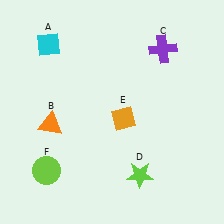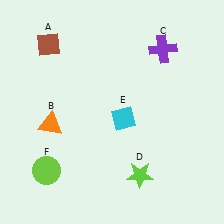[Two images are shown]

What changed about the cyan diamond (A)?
In Image 1, A is cyan. In Image 2, it changed to brown.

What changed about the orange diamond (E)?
In Image 1, E is orange. In Image 2, it changed to cyan.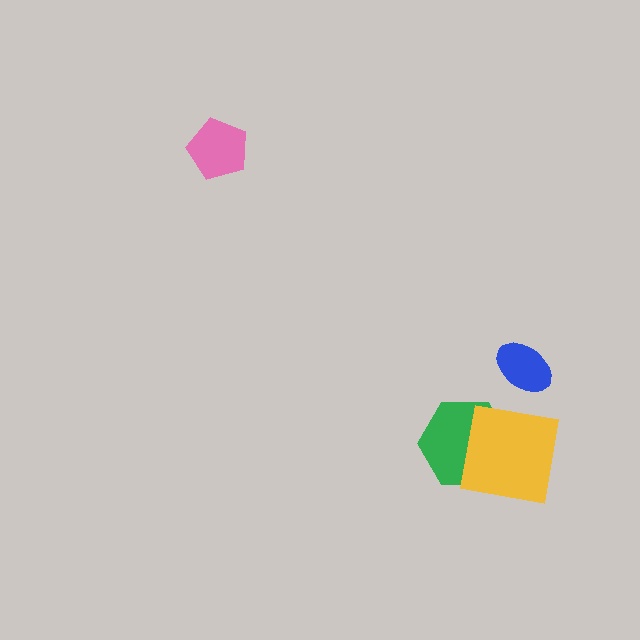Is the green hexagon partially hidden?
Yes, it is partially covered by another shape.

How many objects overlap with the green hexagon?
1 object overlaps with the green hexagon.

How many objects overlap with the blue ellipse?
0 objects overlap with the blue ellipse.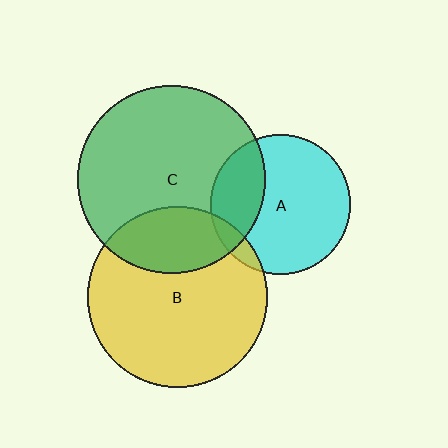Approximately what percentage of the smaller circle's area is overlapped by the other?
Approximately 10%.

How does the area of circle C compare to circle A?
Approximately 1.8 times.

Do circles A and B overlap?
Yes.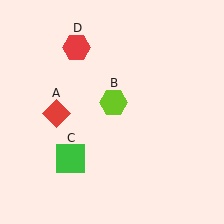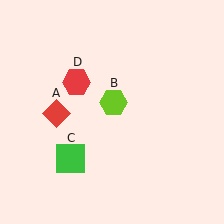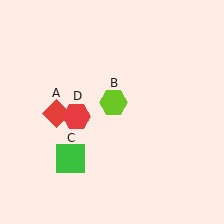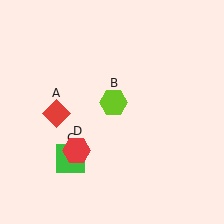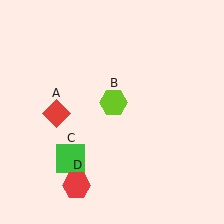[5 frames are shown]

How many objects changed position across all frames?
1 object changed position: red hexagon (object D).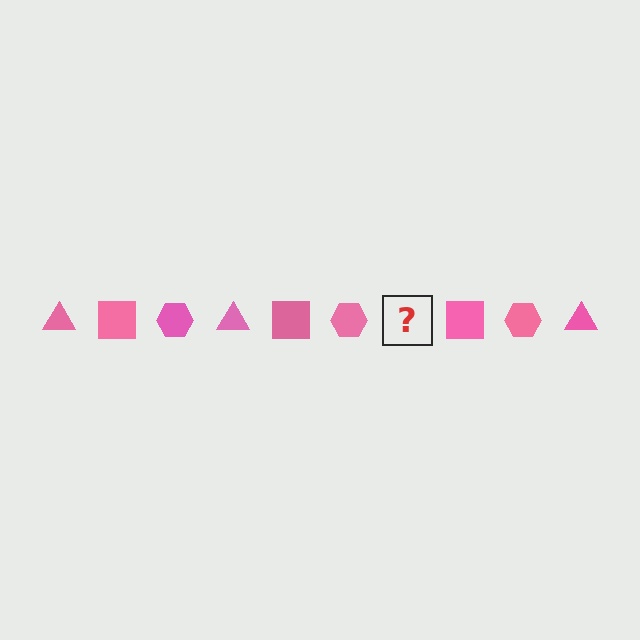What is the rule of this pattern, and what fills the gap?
The rule is that the pattern cycles through triangle, square, hexagon shapes in pink. The gap should be filled with a pink triangle.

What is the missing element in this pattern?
The missing element is a pink triangle.